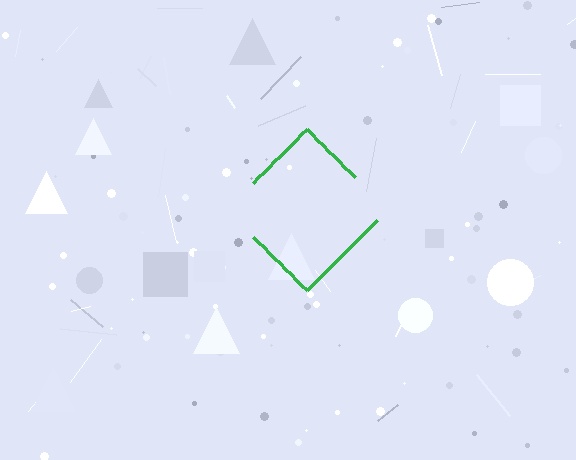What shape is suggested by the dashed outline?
The dashed outline suggests a diamond.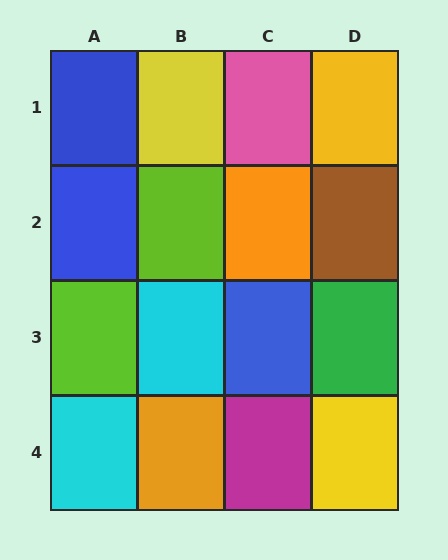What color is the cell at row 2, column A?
Blue.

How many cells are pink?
1 cell is pink.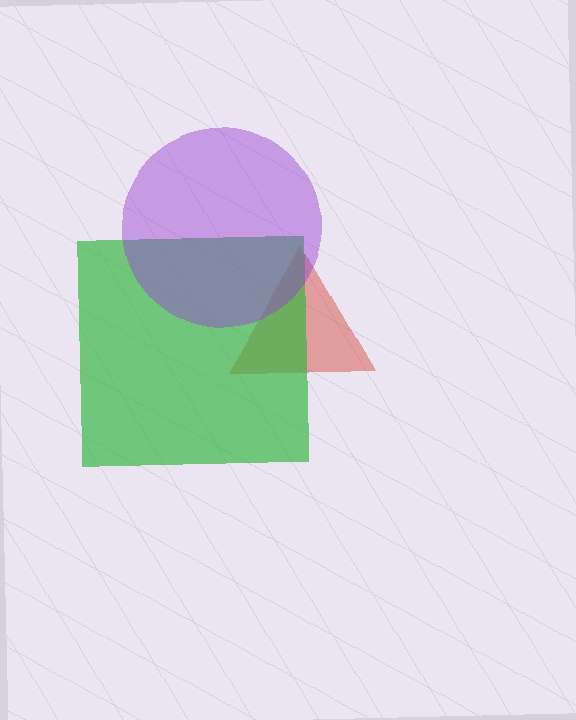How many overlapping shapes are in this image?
There are 3 overlapping shapes in the image.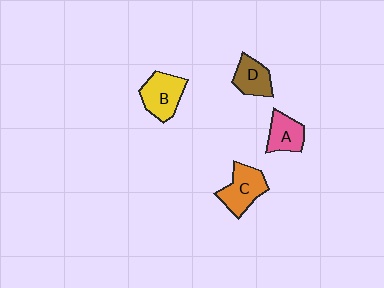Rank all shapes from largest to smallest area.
From largest to smallest: C (orange), B (yellow), A (pink), D (brown).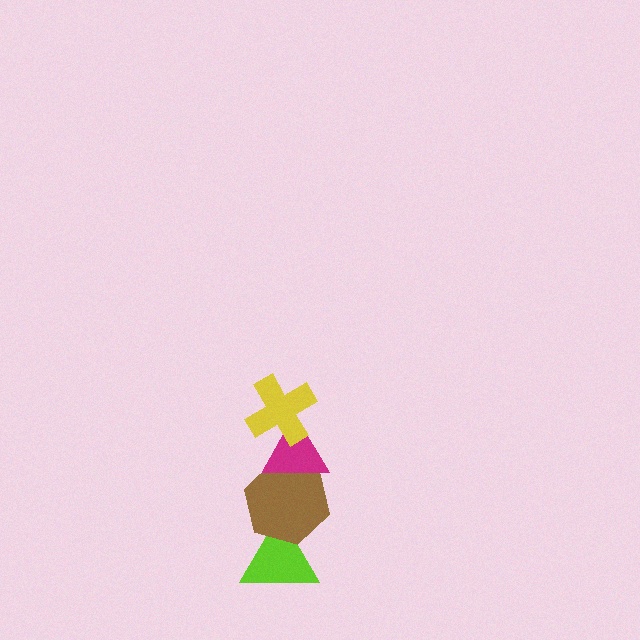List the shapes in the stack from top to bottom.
From top to bottom: the yellow cross, the magenta triangle, the brown hexagon, the lime triangle.